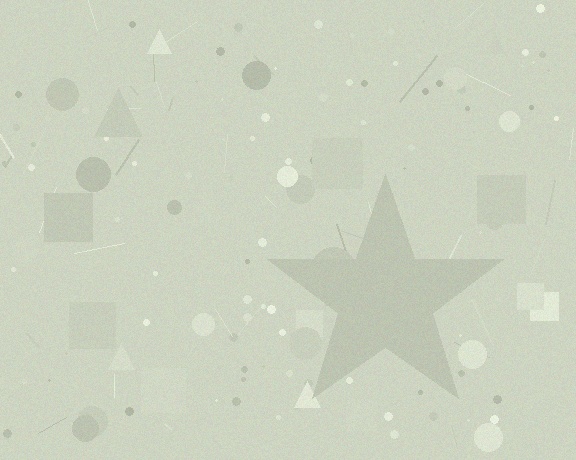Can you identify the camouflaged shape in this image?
The camouflaged shape is a star.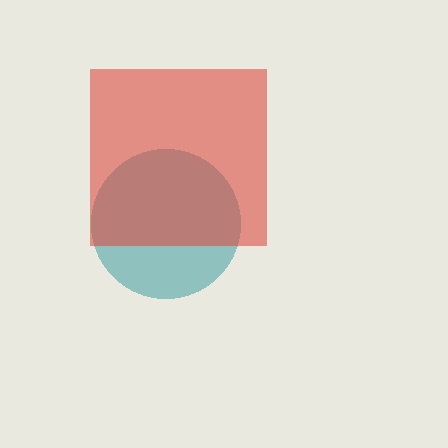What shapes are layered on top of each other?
The layered shapes are: a teal circle, a red square.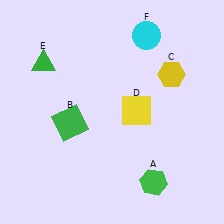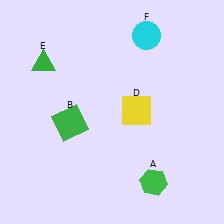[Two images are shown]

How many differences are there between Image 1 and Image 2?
There is 1 difference between the two images.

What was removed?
The yellow hexagon (C) was removed in Image 2.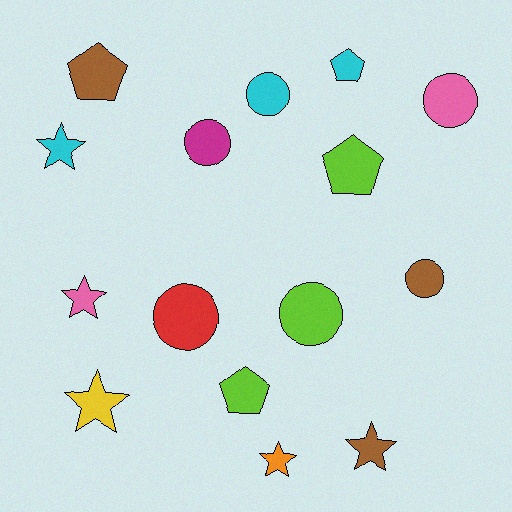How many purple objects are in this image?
There are no purple objects.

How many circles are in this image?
There are 6 circles.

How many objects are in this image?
There are 15 objects.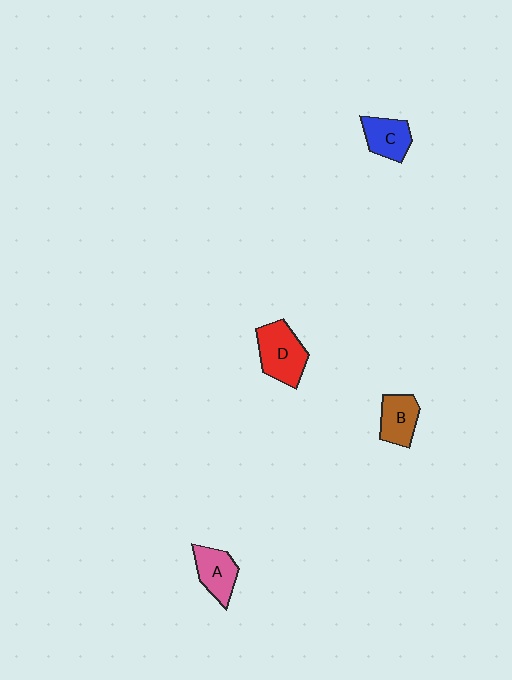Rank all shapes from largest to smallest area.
From largest to smallest: D (red), A (pink), C (blue), B (brown).